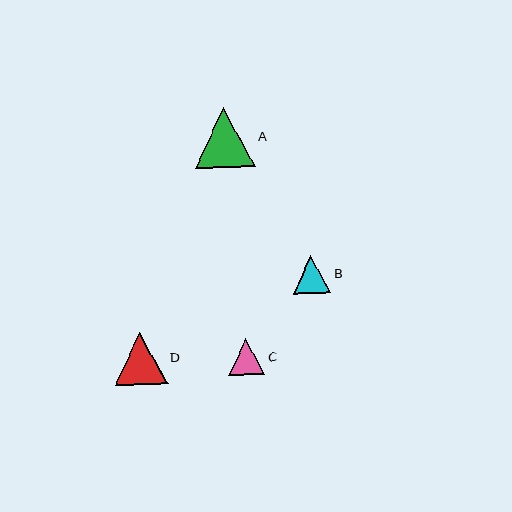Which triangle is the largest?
Triangle A is the largest with a size of approximately 60 pixels.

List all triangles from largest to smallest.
From largest to smallest: A, D, B, C.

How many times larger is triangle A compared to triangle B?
Triangle A is approximately 1.6 times the size of triangle B.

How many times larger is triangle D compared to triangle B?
Triangle D is approximately 1.4 times the size of triangle B.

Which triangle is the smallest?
Triangle C is the smallest with a size of approximately 36 pixels.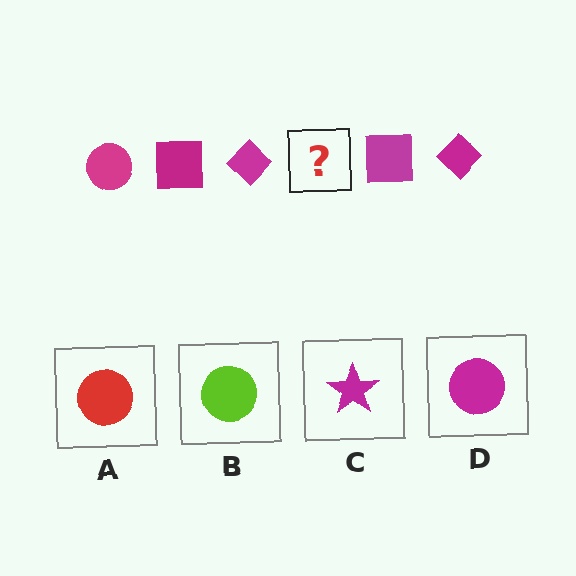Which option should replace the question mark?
Option D.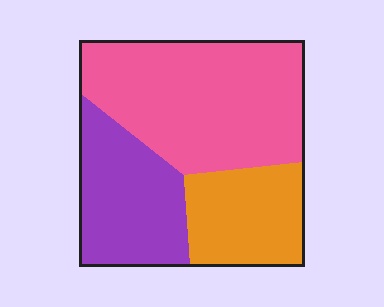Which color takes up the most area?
Pink, at roughly 50%.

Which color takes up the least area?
Orange, at roughly 25%.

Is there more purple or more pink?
Pink.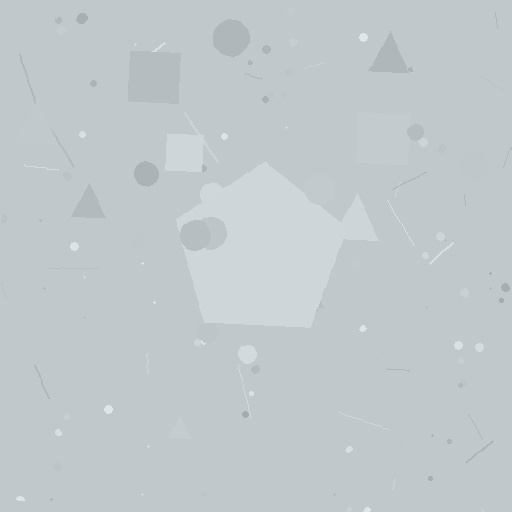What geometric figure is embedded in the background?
A pentagon is embedded in the background.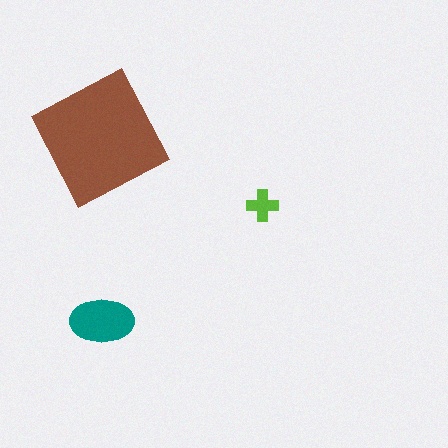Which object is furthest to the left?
The brown square is leftmost.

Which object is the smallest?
The lime cross.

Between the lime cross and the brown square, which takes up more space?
The brown square.